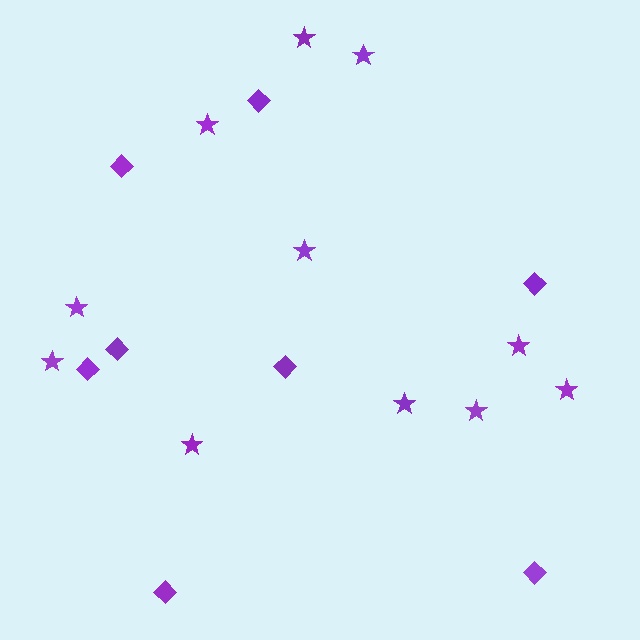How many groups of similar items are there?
There are 2 groups: one group of stars (11) and one group of diamonds (8).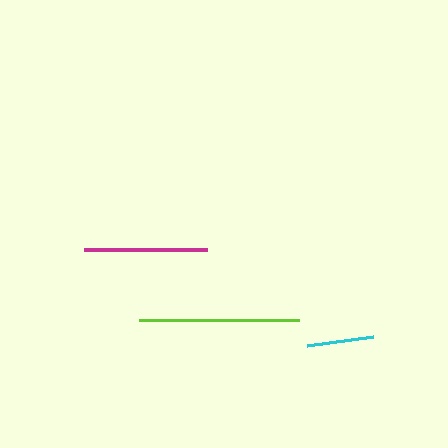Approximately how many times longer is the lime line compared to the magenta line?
The lime line is approximately 1.3 times the length of the magenta line.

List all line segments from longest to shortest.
From longest to shortest: lime, magenta, cyan.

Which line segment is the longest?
The lime line is the longest at approximately 160 pixels.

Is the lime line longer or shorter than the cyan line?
The lime line is longer than the cyan line.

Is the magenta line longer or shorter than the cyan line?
The magenta line is longer than the cyan line.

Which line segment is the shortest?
The cyan line is the shortest at approximately 66 pixels.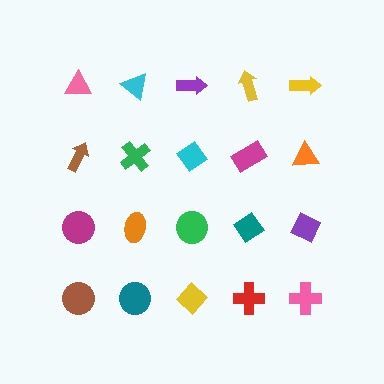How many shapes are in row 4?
5 shapes.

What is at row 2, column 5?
An orange triangle.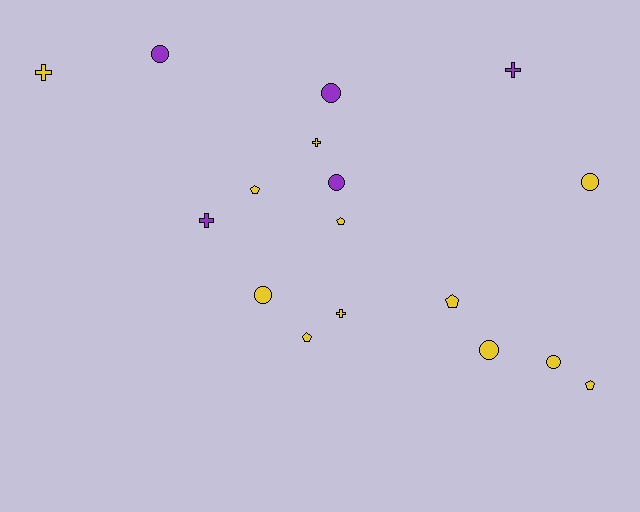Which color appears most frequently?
Yellow, with 12 objects.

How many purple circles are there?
There are 3 purple circles.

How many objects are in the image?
There are 17 objects.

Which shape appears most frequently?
Circle, with 7 objects.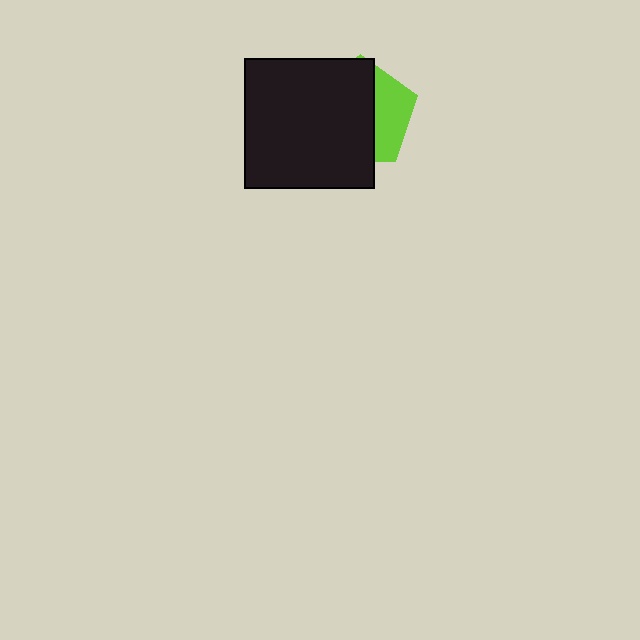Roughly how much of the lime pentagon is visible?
A small part of it is visible (roughly 32%).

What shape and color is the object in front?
The object in front is a black square.